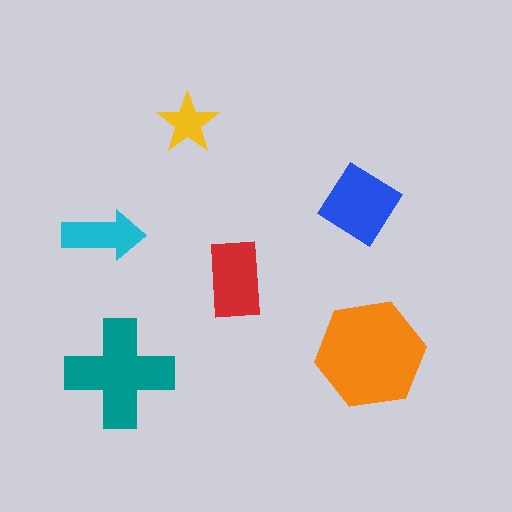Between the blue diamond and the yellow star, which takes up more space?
The blue diamond.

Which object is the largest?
The orange hexagon.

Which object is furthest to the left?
The cyan arrow is leftmost.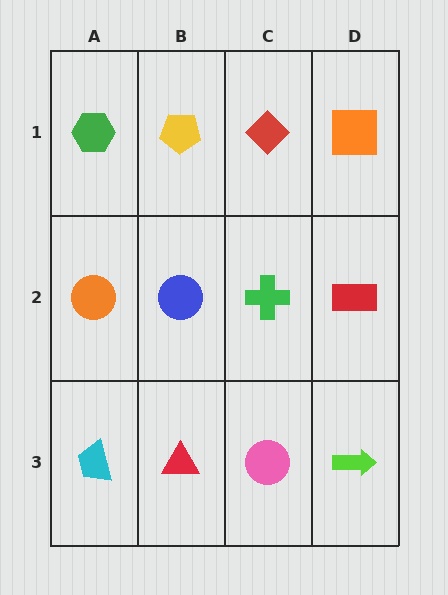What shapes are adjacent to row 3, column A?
An orange circle (row 2, column A), a red triangle (row 3, column B).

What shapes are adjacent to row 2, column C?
A red diamond (row 1, column C), a pink circle (row 3, column C), a blue circle (row 2, column B), a red rectangle (row 2, column D).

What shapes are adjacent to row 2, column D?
An orange square (row 1, column D), a lime arrow (row 3, column D), a green cross (row 2, column C).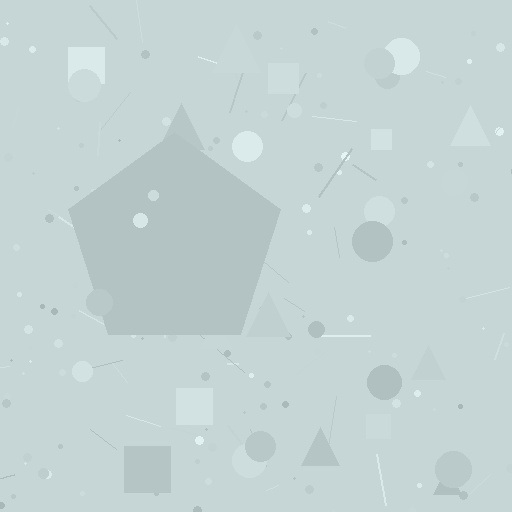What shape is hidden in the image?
A pentagon is hidden in the image.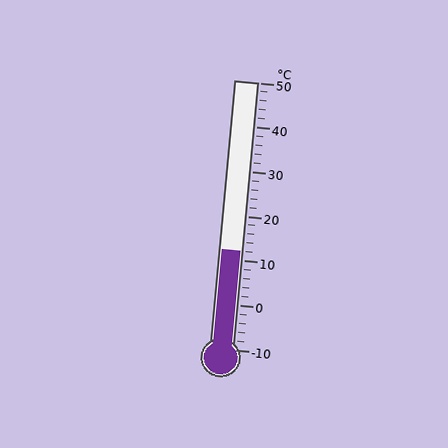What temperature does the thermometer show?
The thermometer shows approximately 12°C.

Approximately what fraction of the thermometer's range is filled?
The thermometer is filled to approximately 35% of its range.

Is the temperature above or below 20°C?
The temperature is below 20°C.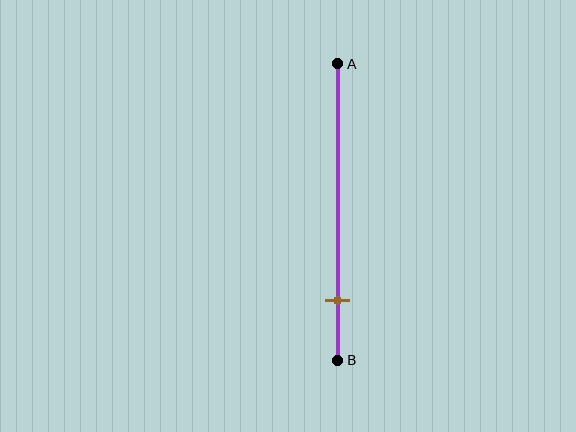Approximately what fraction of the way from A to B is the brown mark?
The brown mark is approximately 80% of the way from A to B.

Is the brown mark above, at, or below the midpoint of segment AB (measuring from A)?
The brown mark is below the midpoint of segment AB.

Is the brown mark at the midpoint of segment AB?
No, the mark is at about 80% from A, not at the 50% midpoint.